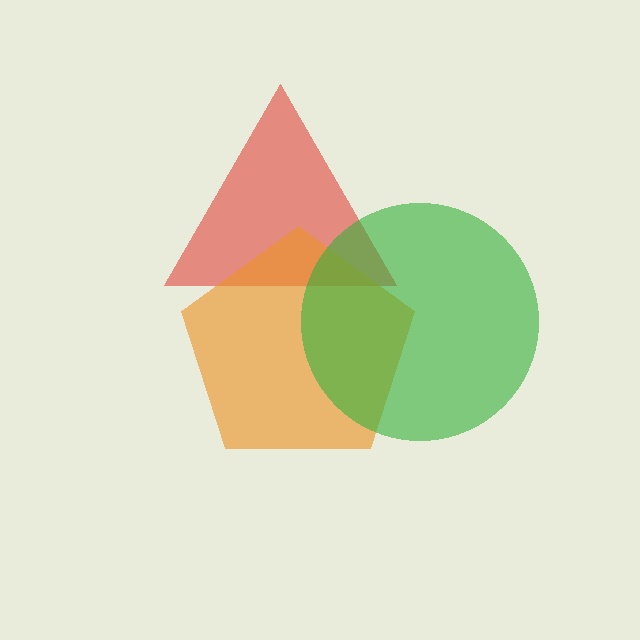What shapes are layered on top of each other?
The layered shapes are: a red triangle, an orange pentagon, a green circle.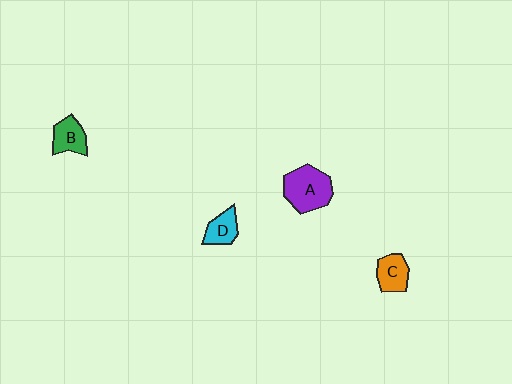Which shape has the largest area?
Shape A (purple).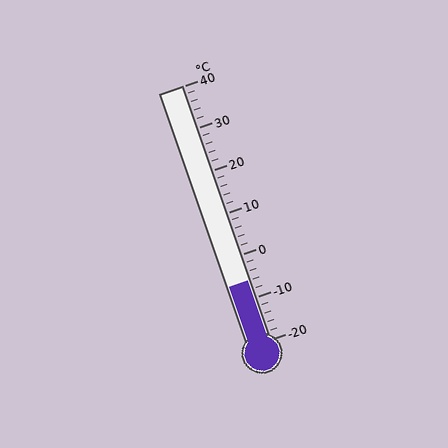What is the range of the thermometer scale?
The thermometer scale ranges from -20°C to 40°C.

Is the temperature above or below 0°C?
The temperature is below 0°C.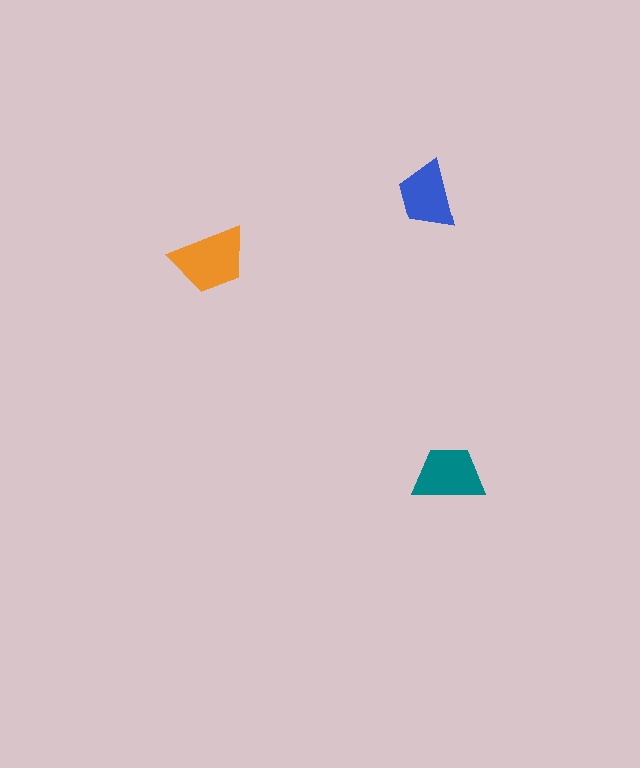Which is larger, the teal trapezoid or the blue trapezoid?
The teal one.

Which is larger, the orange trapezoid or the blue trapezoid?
The orange one.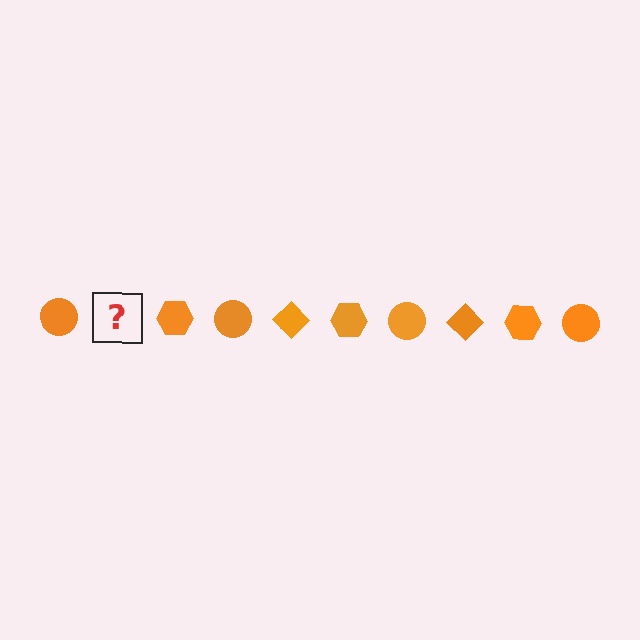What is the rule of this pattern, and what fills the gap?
The rule is that the pattern cycles through circle, diamond, hexagon shapes in orange. The gap should be filled with an orange diamond.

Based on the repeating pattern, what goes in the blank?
The blank should be an orange diamond.